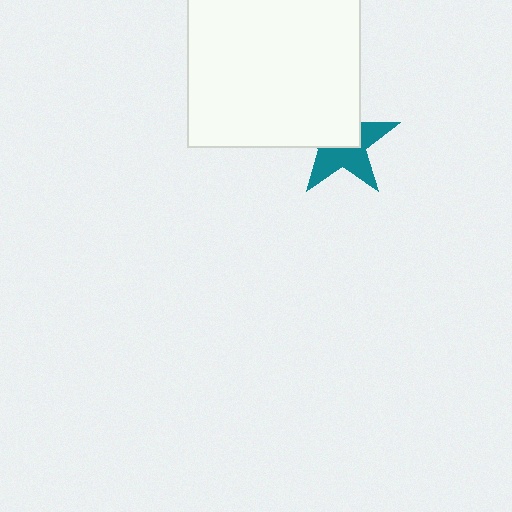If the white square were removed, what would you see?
You would see the complete teal star.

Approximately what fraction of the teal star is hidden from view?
Roughly 48% of the teal star is hidden behind the white square.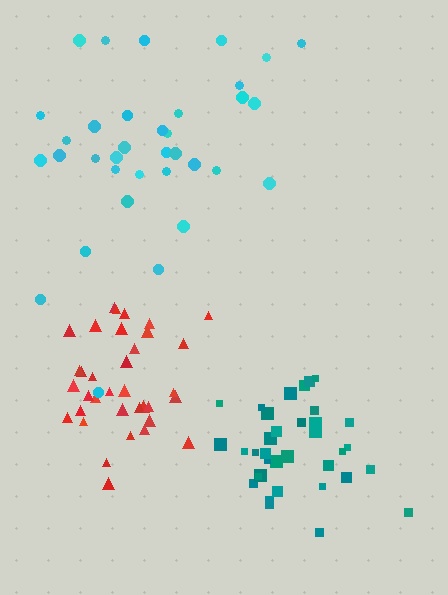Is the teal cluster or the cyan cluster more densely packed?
Teal.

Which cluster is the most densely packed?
Red.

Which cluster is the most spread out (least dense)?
Cyan.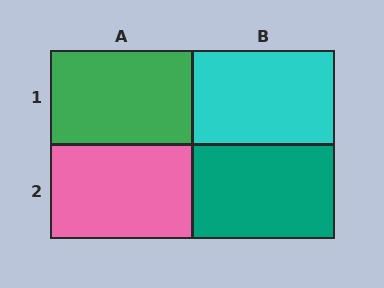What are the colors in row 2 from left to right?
Pink, teal.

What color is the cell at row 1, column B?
Cyan.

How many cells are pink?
1 cell is pink.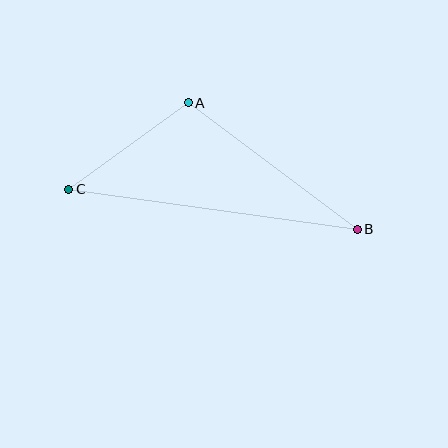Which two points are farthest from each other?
Points B and C are farthest from each other.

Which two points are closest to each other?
Points A and C are closest to each other.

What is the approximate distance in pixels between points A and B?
The distance between A and B is approximately 211 pixels.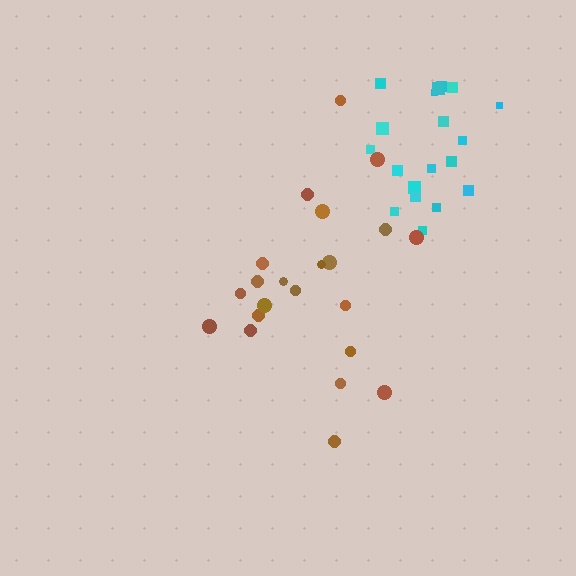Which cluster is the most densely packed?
Cyan.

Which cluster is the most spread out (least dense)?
Brown.